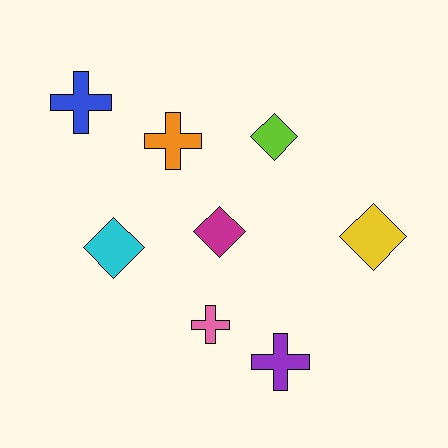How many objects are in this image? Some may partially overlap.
There are 8 objects.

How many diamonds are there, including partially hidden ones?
There are 4 diamonds.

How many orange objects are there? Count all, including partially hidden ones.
There is 1 orange object.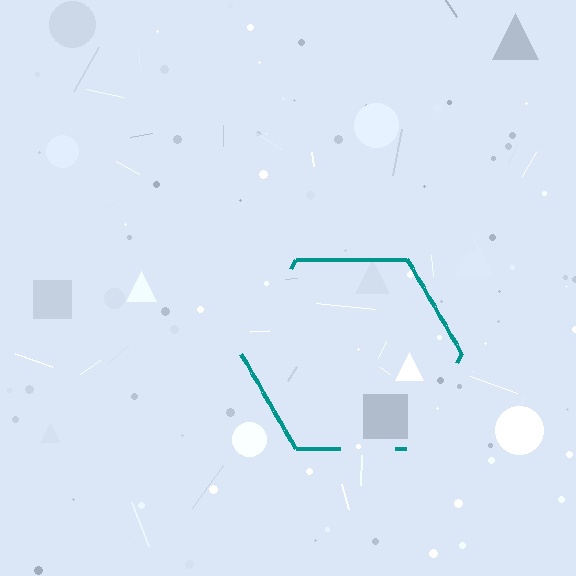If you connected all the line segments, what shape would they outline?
They would outline a hexagon.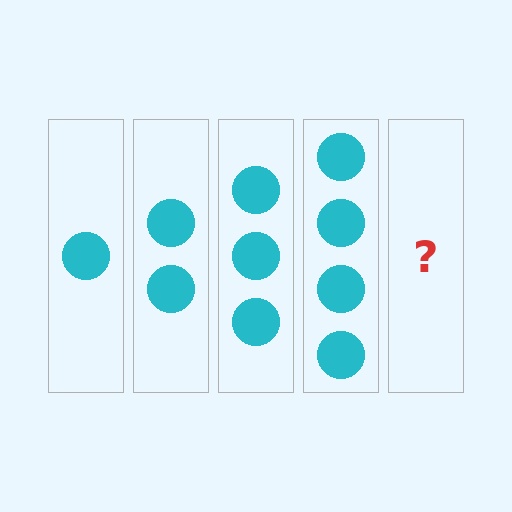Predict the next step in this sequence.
The next step is 5 circles.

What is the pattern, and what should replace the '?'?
The pattern is that each step adds one more circle. The '?' should be 5 circles.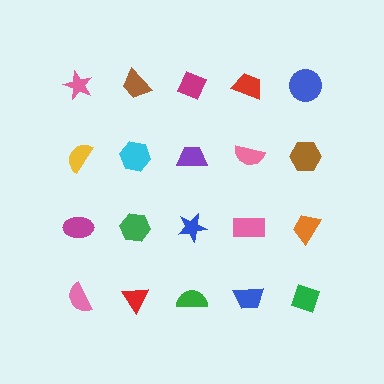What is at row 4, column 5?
A green diamond.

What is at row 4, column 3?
A green semicircle.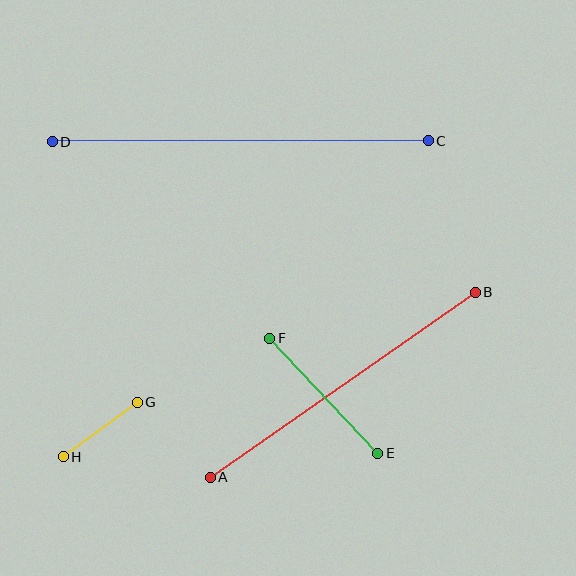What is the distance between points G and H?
The distance is approximately 92 pixels.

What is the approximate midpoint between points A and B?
The midpoint is at approximately (343, 385) pixels.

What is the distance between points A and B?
The distance is approximately 323 pixels.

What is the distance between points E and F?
The distance is approximately 158 pixels.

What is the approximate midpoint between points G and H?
The midpoint is at approximately (100, 430) pixels.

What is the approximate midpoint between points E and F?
The midpoint is at approximately (324, 396) pixels.